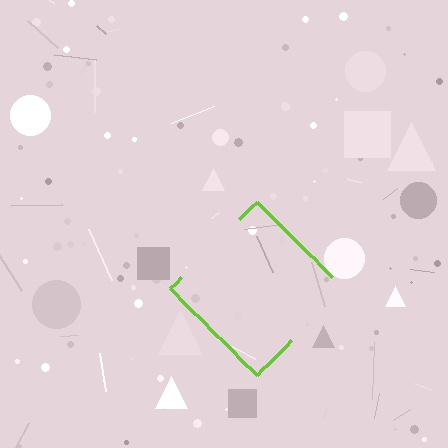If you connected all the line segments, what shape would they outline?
They would outline a diamond.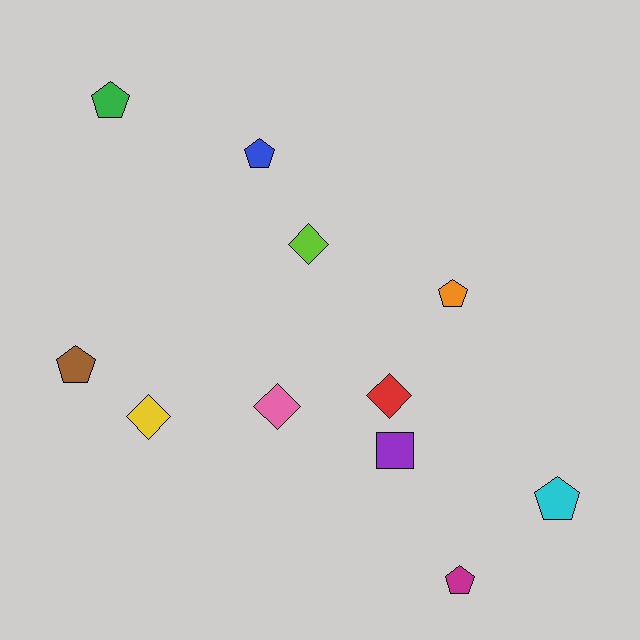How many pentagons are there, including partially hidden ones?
There are 6 pentagons.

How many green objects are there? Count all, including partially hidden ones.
There is 1 green object.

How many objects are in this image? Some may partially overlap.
There are 11 objects.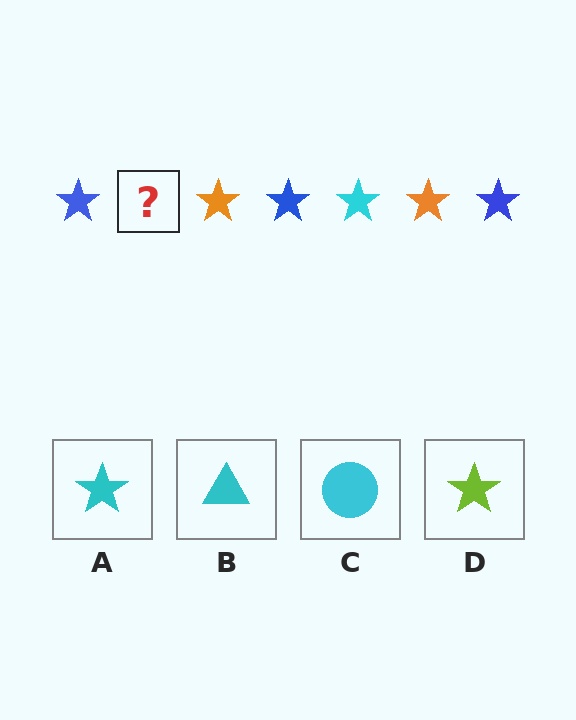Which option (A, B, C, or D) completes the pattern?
A.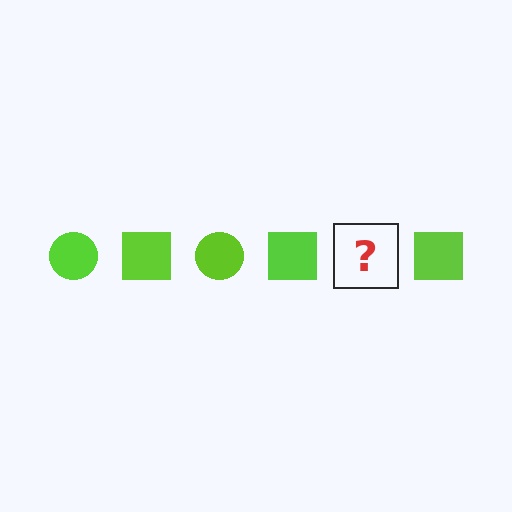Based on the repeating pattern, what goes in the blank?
The blank should be a lime circle.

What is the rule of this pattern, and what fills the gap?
The rule is that the pattern cycles through circle, square shapes in lime. The gap should be filled with a lime circle.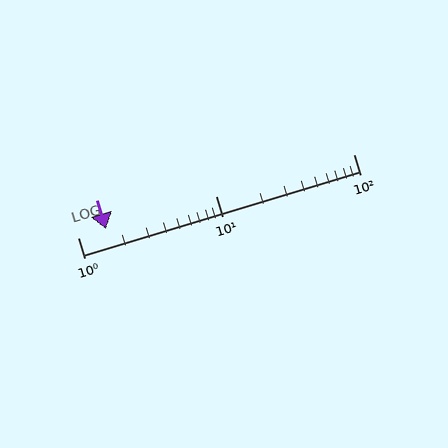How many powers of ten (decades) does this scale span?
The scale spans 2 decades, from 1 to 100.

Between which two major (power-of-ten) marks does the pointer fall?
The pointer is between 1 and 10.